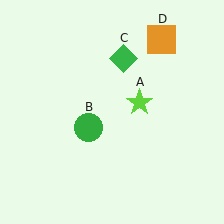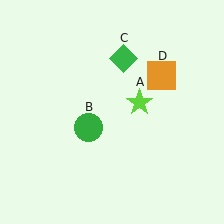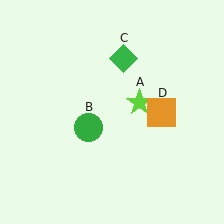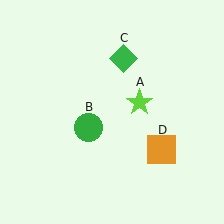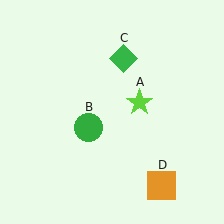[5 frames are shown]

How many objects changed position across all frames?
1 object changed position: orange square (object D).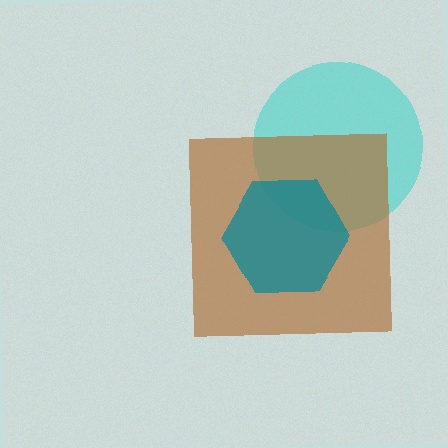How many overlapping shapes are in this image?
There are 3 overlapping shapes in the image.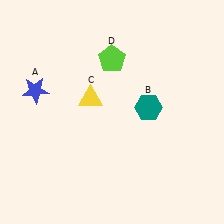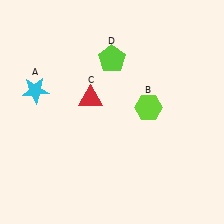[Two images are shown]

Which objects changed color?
A changed from blue to cyan. B changed from teal to lime. C changed from yellow to red.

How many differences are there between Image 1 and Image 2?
There are 3 differences between the two images.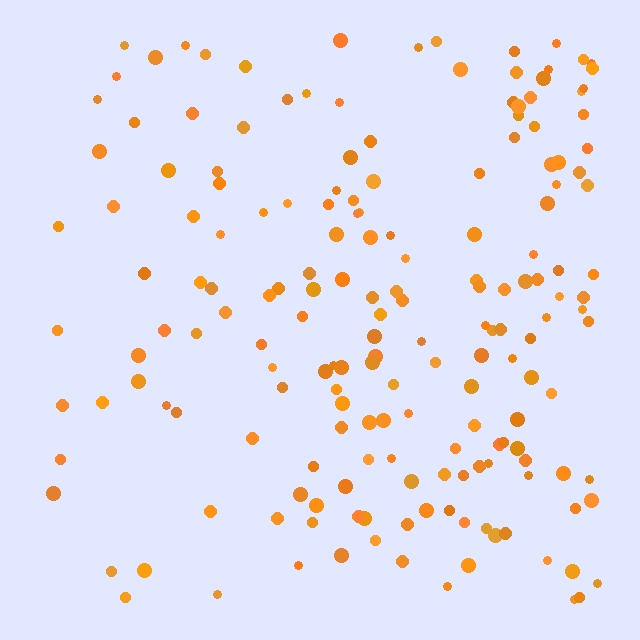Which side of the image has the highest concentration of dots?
The right.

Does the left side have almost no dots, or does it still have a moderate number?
Still a moderate number, just noticeably fewer than the right.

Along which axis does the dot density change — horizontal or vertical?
Horizontal.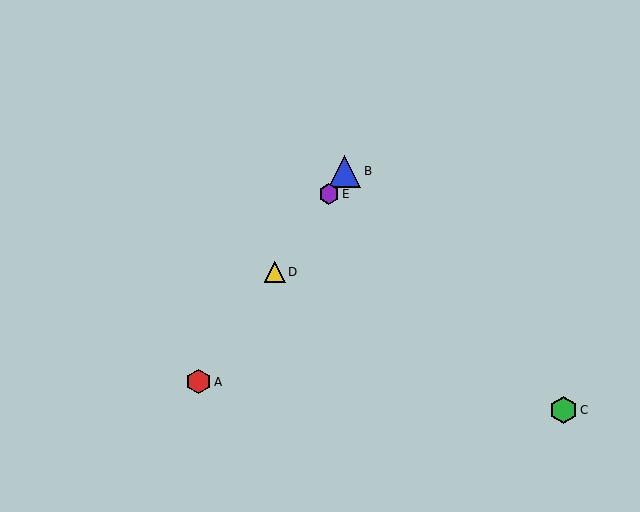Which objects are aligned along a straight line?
Objects A, B, D, E are aligned along a straight line.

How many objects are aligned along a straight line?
4 objects (A, B, D, E) are aligned along a straight line.